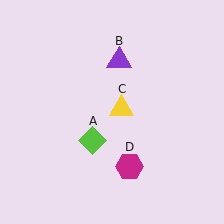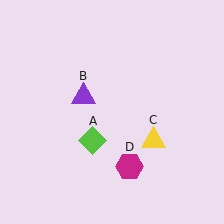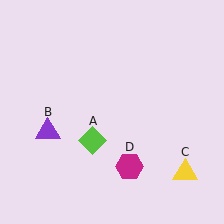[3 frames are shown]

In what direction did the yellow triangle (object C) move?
The yellow triangle (object C) moved down and to the right.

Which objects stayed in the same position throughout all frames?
Lime diamond (object A) and magenta hexagon (object D) remained stationary.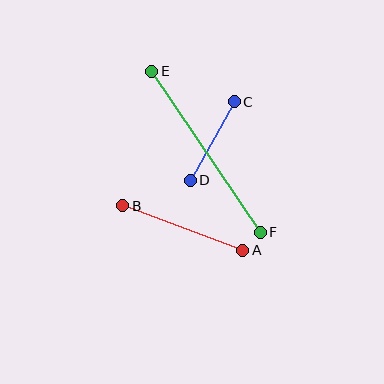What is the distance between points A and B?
The distance is approximately 128 pixels.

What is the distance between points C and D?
The distance is approximately 90 pixels.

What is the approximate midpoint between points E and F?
The midpoint is at approximately (206, 152) pixels.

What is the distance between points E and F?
The distance is approximately 194 pixels.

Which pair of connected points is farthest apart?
Points E and F are farthest apart.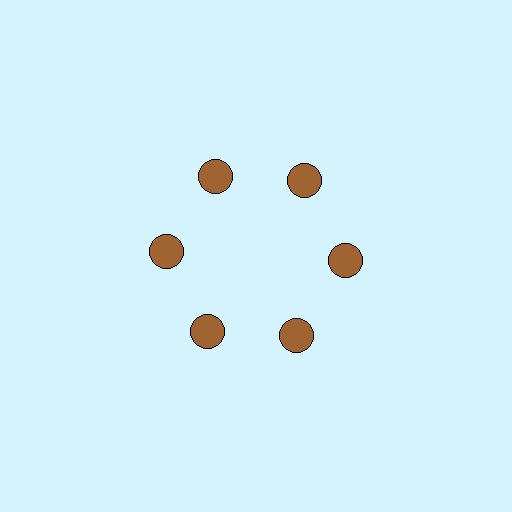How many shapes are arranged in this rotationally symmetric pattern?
There are 6 shapes, arranged in 6 groups of 1.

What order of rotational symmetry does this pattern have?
This pattern has 6-fold rotational symmetry.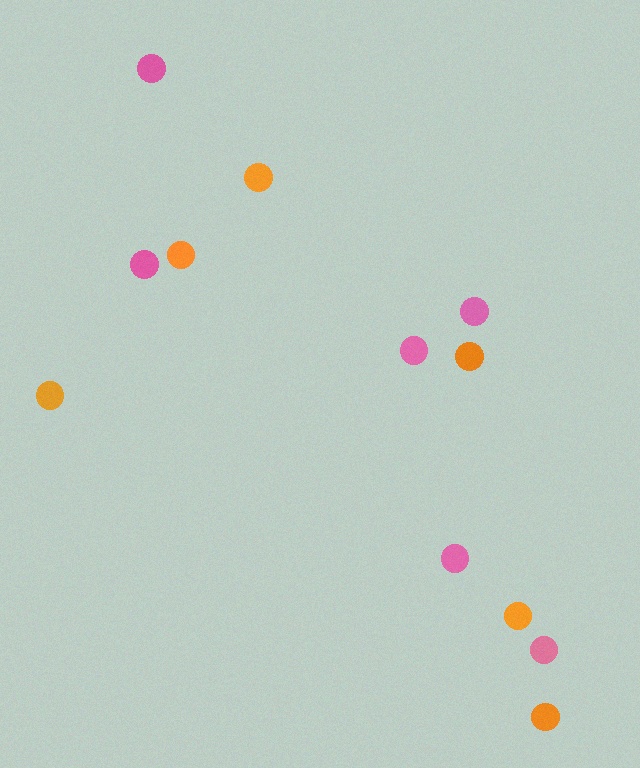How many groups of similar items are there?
There are 2 groups: one group of pink circles (6) and one group of orange circles (6).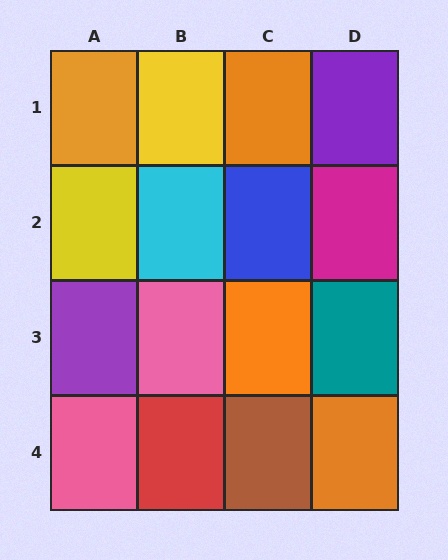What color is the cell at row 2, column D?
Magenta.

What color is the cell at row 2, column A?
Yellow.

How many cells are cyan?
1 cell is cyan.